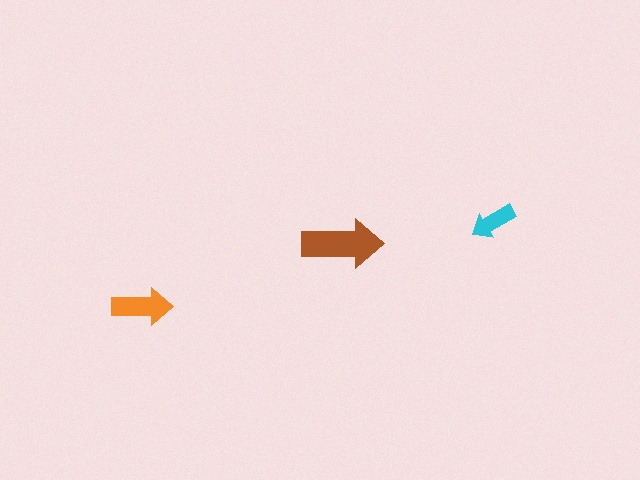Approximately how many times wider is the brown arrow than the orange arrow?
About 1.5 times wider.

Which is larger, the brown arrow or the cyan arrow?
The brown one.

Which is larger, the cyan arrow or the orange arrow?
The orange one.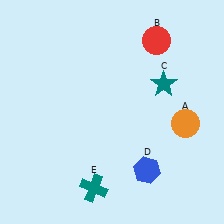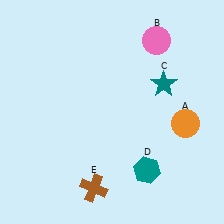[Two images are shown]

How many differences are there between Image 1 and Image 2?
There are 3 differences between the two images.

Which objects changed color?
B changed from red to pink. D changed from blue to teal. E changed from teal to brown.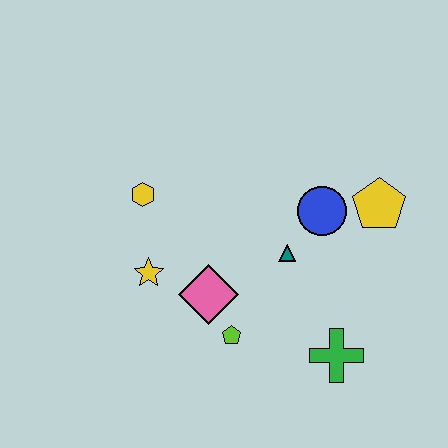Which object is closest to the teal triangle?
The blue circle is closest to the teal triangle.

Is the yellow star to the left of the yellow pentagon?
Yes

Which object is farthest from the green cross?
The yellow hexagon is farthest from the green cross.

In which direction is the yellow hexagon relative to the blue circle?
The yellow hexagon is to the left of the blue circle.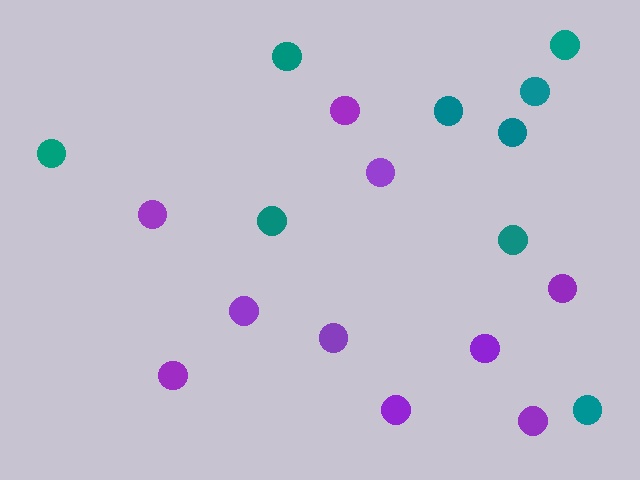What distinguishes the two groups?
There are 2 groups: one group of teal circles (9) and one group of purple circles (10).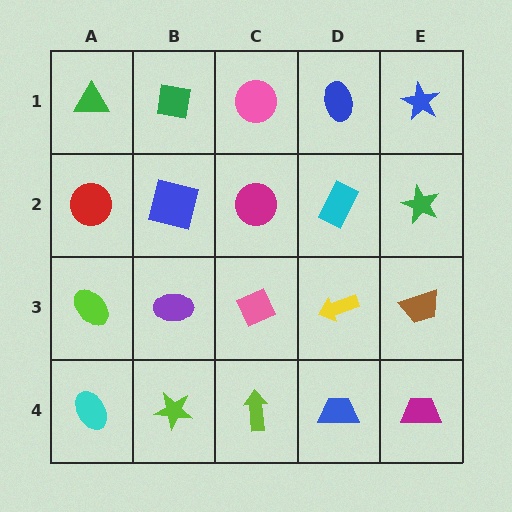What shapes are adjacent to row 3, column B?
A blue square (row 2, column B), a lime star (row 4, column B), a lime ellipse (row 3, column A), a pink diamond (row 3, column C).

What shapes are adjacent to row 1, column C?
A magenta circle (row 2, column C), a green square (row 1, column B), a blue ellipse (row 1, column D).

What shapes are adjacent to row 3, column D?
A cyan rectangle (row 2, column D), a blue trapezoid (row 4, column D), a pink diamond (row 3, column C), a brown trapezoid (row 3, column E).